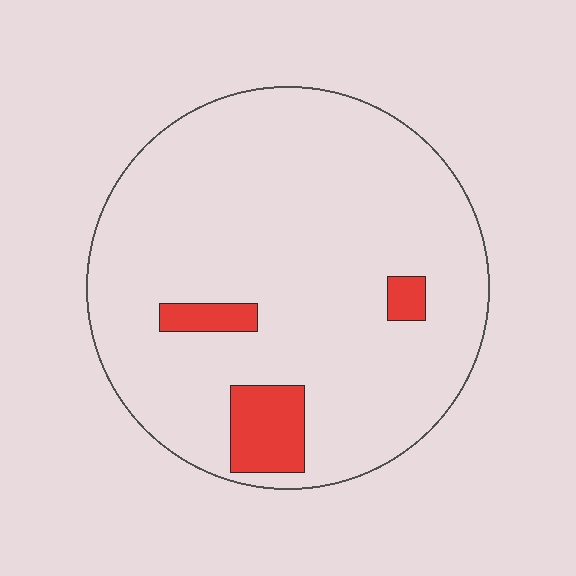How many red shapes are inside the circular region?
3.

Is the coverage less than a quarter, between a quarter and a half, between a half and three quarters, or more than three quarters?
Less than a quarter.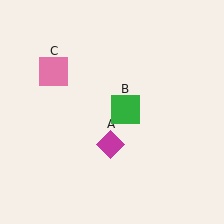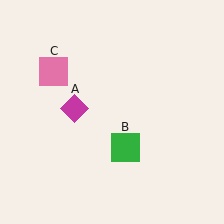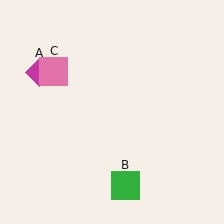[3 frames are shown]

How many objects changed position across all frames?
2 objects changed position: magenta diamond (object A), green square (object B).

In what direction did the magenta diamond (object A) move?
The magenta diamond (object A) moved up and to the left.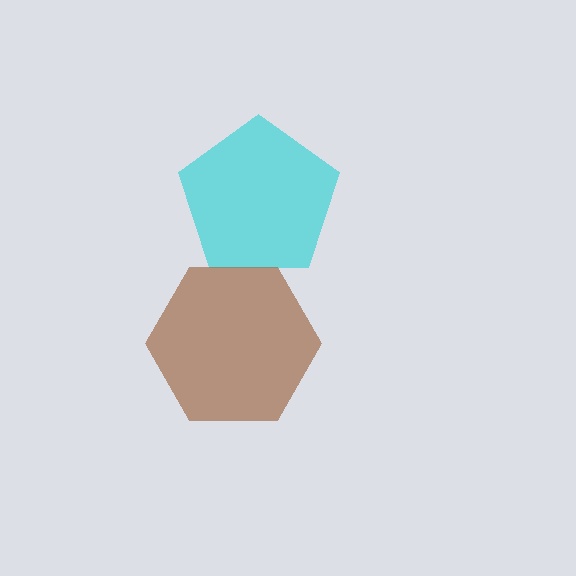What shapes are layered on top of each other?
The layered shapes are: a cyan pentagon, a brown hexagon.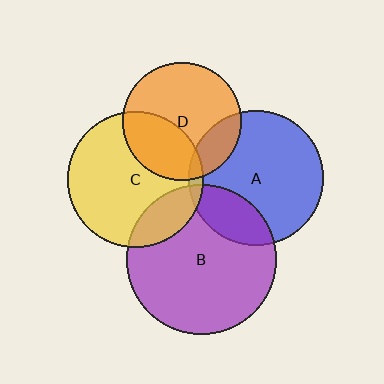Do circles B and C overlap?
Yes.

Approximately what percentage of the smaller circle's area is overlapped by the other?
Approximately 20%.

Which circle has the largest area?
Circle B (purple).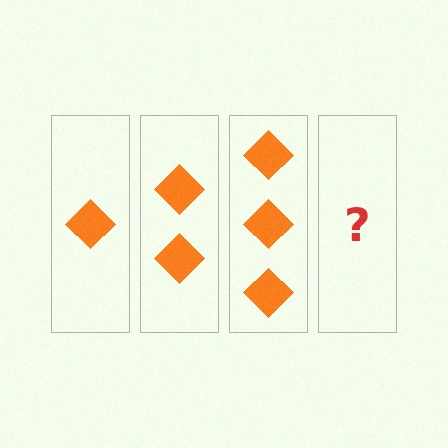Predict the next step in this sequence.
The next step is 4 diamonds.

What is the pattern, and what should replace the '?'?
The pattern is that each step adds one more diamond. The '?' should be 4 diamonds.